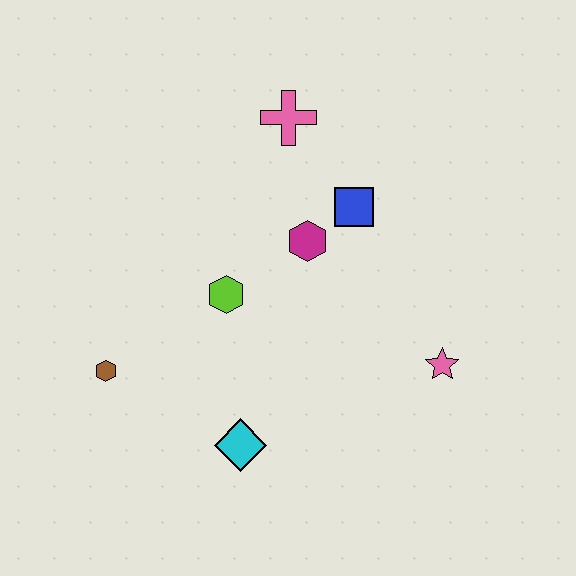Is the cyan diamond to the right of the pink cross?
No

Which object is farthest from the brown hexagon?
The pink star is farthest from the brown hexagon.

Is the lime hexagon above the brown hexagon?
Yes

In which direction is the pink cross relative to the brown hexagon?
The pink cross is above the brown hexagon.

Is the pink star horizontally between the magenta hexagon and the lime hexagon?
No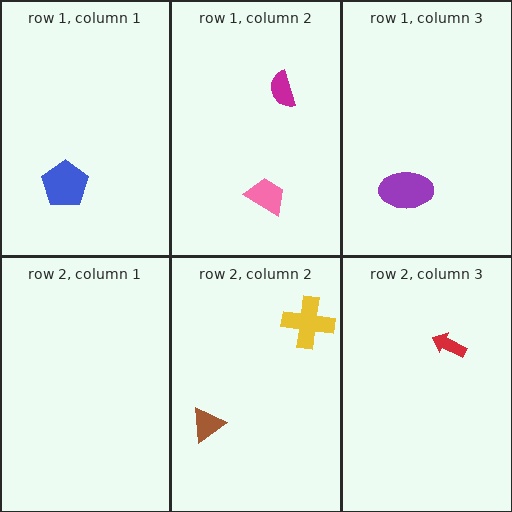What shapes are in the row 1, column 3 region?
The purple ellipse.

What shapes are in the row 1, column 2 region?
The pink trapezoid, the magenta semicircle.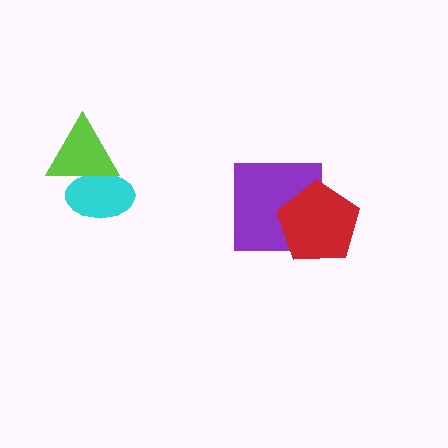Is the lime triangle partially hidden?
No, no other shape covers it.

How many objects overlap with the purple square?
1 object overlaps with the purple square.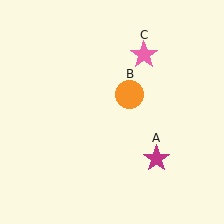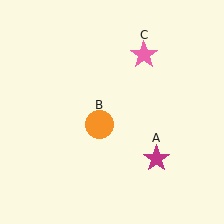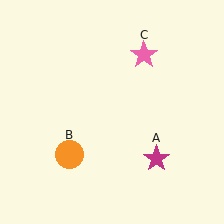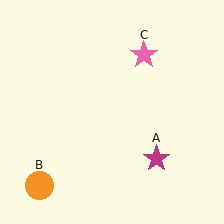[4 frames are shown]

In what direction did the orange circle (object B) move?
The orange circle (object B) moved down and to the left.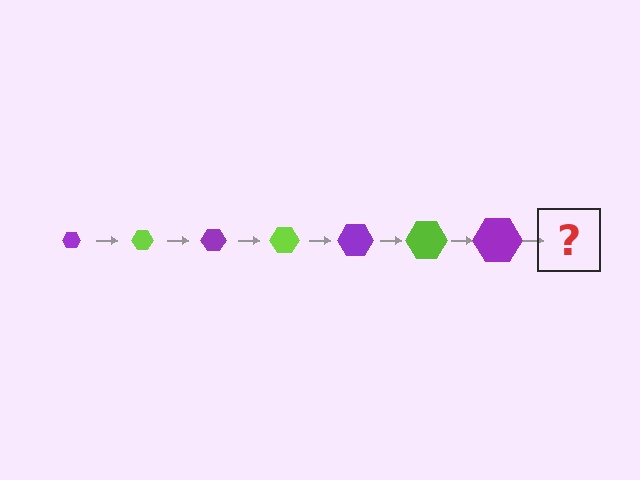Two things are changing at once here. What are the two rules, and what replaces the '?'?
The two rules are that the hexagon grows larger each step and the color cycles through purple and lime. The '?' should be a lime hexagon, larger than the previous one.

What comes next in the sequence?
The next element should be a lime hexagon, larger than the previous one.